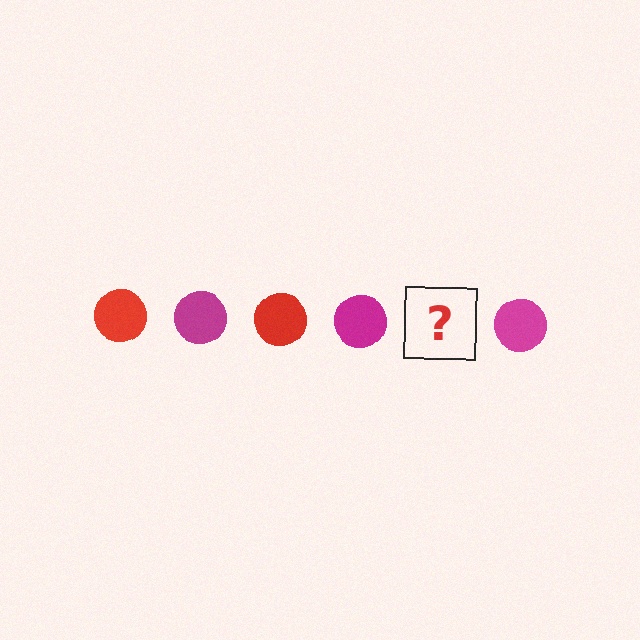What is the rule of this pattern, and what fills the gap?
The rule is that the pattern cycles through red, magenta circles. The gap should be filled with a red circle.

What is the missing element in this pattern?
The missing element is a red circle.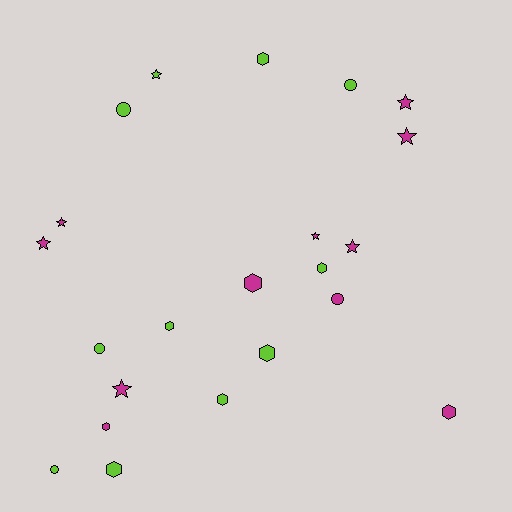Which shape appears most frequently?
Hexagon, with 9 objects.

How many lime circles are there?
There are 4 lime circles.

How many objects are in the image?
There are 22 objects.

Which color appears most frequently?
Magenta, with 11 objects.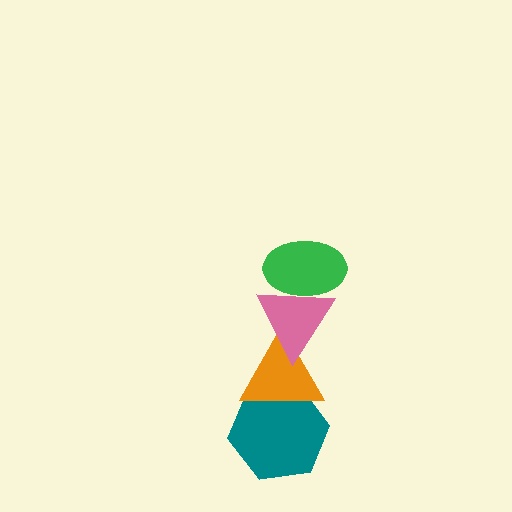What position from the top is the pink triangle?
The pink triangle is 2nd from the top.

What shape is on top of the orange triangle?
The pink triangle is on top of the orange triangle.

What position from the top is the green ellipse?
The green ellipse is 1st from the top.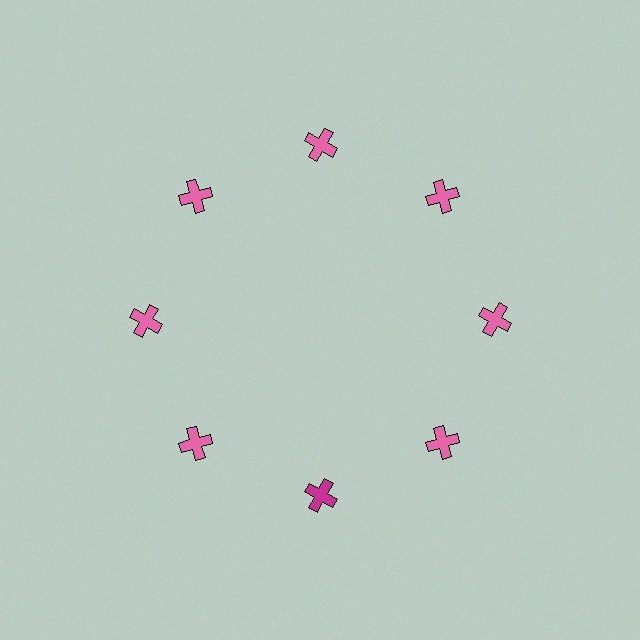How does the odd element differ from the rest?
It has a different color: magenta instead of pink.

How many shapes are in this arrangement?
There are 8 shapes arranged in a ring pattern.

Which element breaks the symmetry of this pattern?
The magenta cross at roughly the 6 o'clock position breaks the symmetry. All other shapes are pink crosses.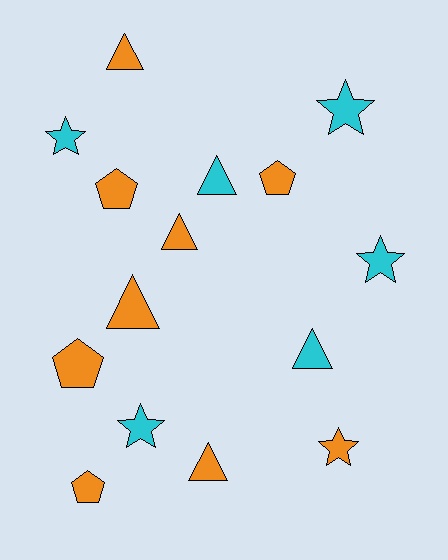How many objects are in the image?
There are 15 objects.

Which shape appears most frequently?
Triangle, with 6 objects.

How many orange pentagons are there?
There are 4 orange pentagons.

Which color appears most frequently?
Orange, with 9 objects.